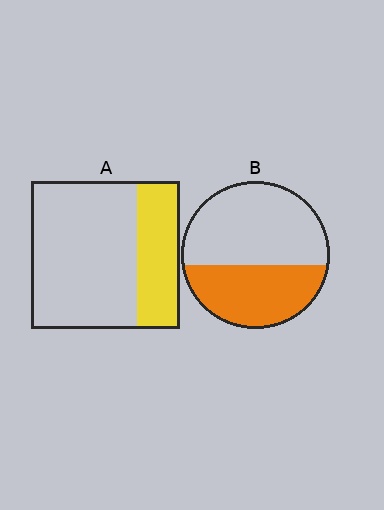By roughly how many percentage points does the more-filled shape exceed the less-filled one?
By roughly 15 percentage points (B over A).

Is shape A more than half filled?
No.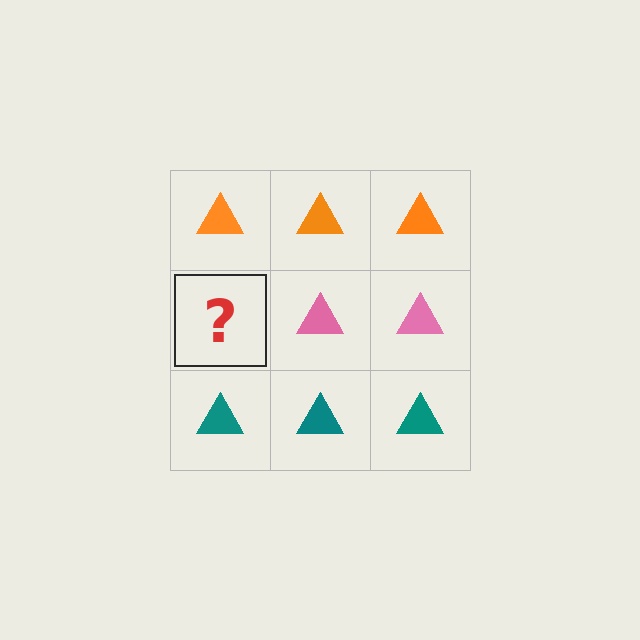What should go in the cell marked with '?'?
The missing cell should contain a pink triangle.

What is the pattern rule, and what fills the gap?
The rule is that each row has a consistent color. The gap should be filled with a pink triangle.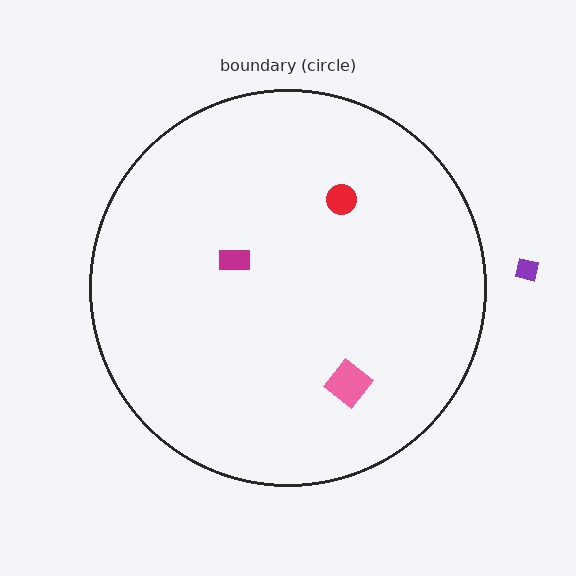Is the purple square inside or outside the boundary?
Outside.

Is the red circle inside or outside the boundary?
Inside.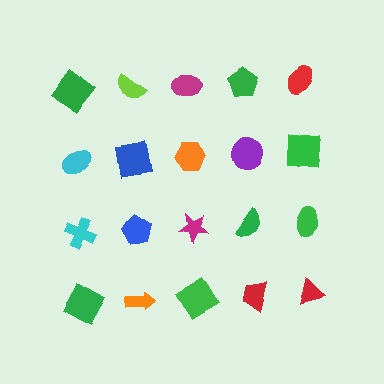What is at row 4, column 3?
A green diamond.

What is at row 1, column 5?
A red ellipse.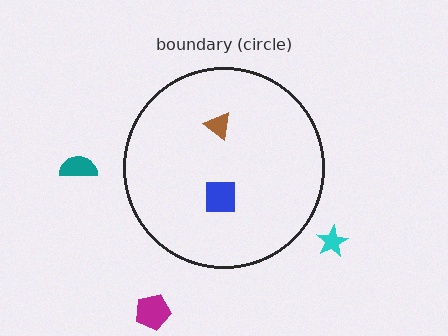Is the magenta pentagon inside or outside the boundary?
Outside.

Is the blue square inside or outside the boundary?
Inside.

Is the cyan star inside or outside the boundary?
Outside.